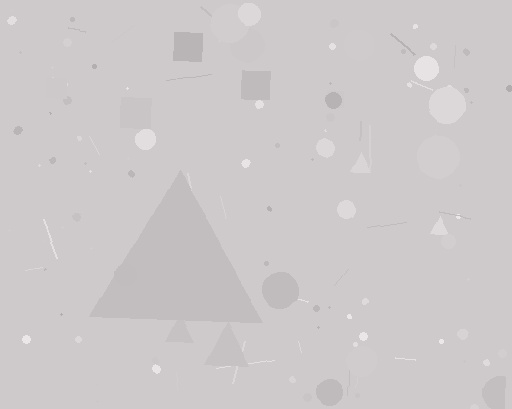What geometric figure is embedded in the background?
A triangle is embedded in the background.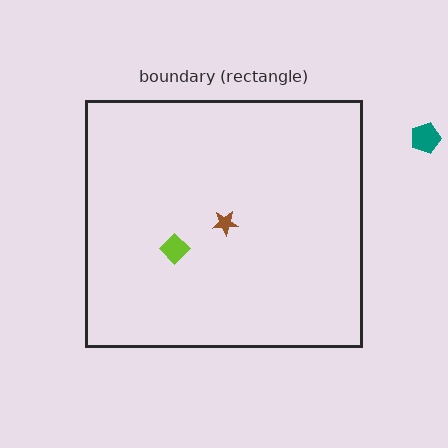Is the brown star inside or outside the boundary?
Inside.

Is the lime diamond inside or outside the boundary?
Inside.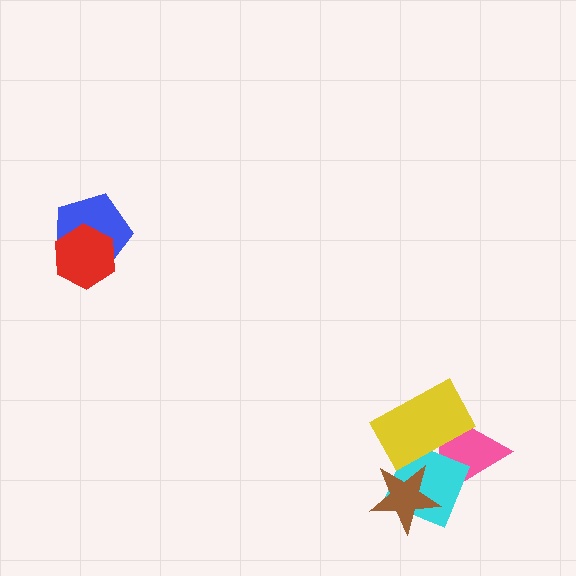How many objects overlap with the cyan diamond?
3 objects overlap with the cyan diamond.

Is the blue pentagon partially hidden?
Yes, it is partially covered by another shape.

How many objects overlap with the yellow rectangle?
3 objects overlap with the yellow rectangle.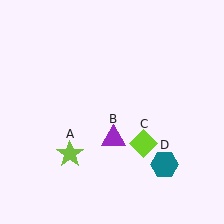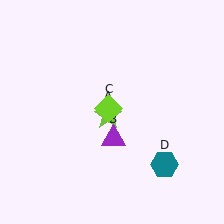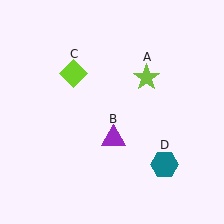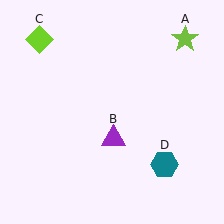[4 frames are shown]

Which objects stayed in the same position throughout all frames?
Purple triangle (object B) and teal hexagon (object D) remained stationary.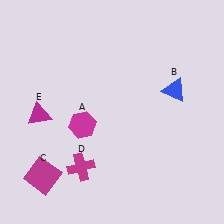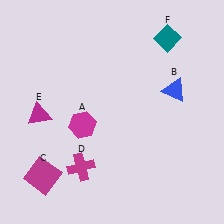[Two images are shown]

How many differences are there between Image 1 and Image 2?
There is 1 difference between the two images.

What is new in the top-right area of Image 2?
A teal diamond (F) was added in the top-right area of Image 2.